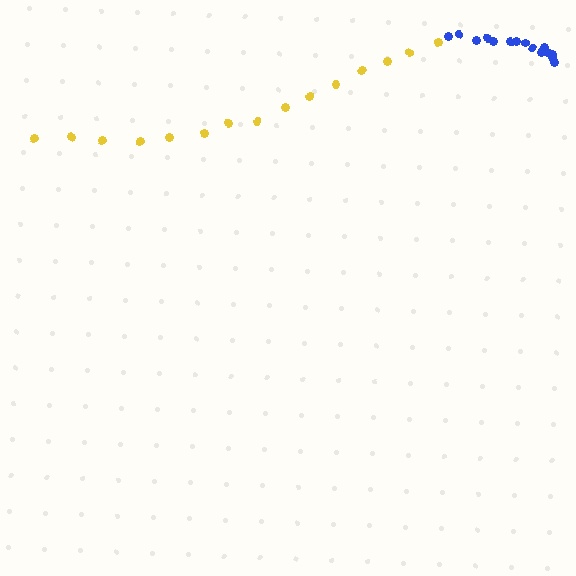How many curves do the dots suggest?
There are 2 distinct paths.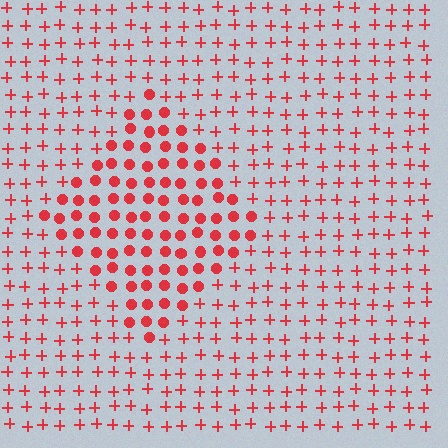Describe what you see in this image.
The image is filled with small red elements arranged in a uniform grid. A diamond-shaped region contains circles, while the surrounding area contains plus signs. The boundary is defined purely by the change in element shape.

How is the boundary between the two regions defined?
The boundary is defined by a change in element shape: circles inside vs. plus signs outside. All elements share the same color and spacing.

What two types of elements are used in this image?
The image uses circles inside the diamond region and plus signs outside it.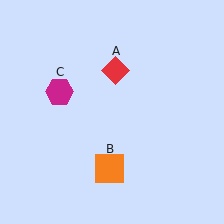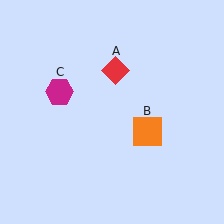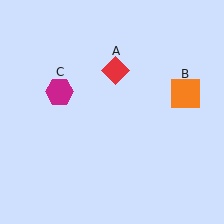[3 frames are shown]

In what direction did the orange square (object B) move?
The orange square (object B) moved up and to the right.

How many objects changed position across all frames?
1 object changed position: orange square (object B).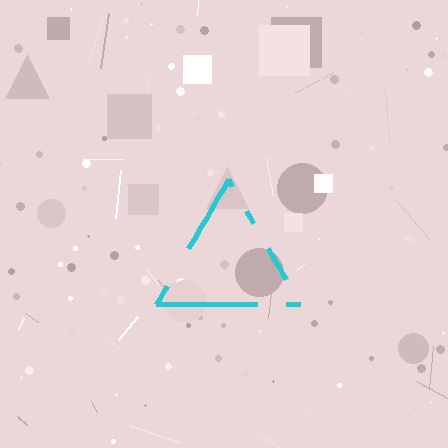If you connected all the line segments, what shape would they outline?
They would outline a triangle.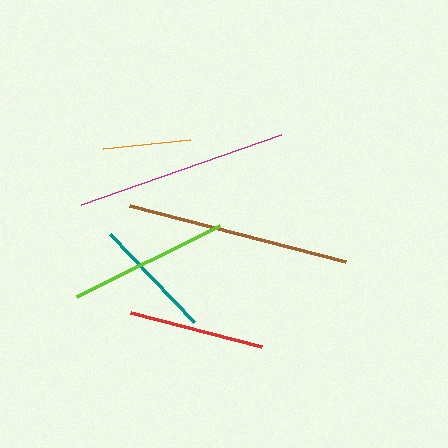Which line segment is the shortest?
The orange line is the shortest at approximately 88 pixels.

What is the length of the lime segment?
The lime segment is approximately 160 pixels long.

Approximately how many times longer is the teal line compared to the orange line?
The teal line is approximately 1.4 times the length of the orange line.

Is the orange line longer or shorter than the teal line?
The teal line is longer than the orange line.